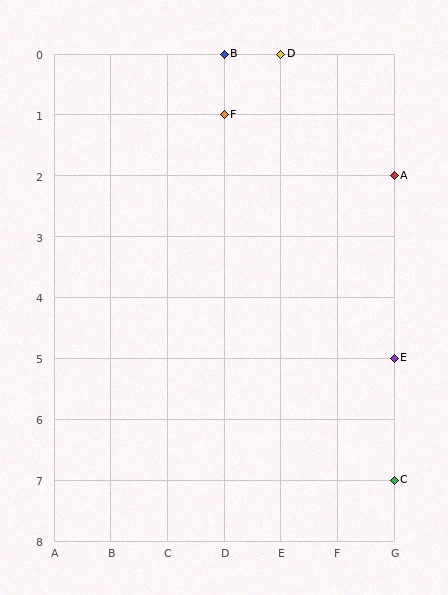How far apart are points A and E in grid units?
Points A and E are 3 rows apart.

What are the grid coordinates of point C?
Point C is at grid coordinates (G, 7).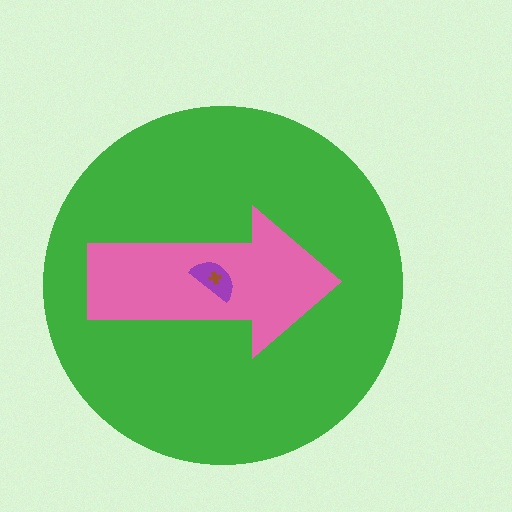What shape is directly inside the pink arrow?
The purple semicircle.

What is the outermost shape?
The green circle.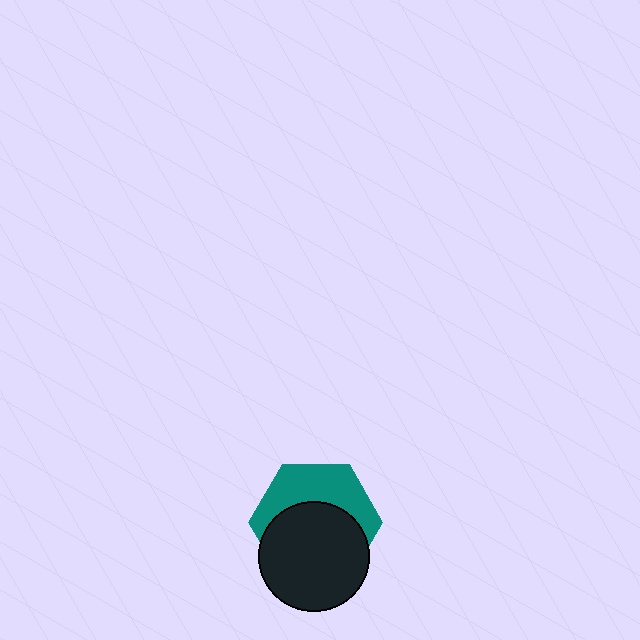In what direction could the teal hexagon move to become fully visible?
The teal hexagon could move up. That would shift it out from behind the black circle entirely.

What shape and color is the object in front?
The object in front is a black circle.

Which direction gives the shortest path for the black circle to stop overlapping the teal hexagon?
Moving down gives the shortest separation.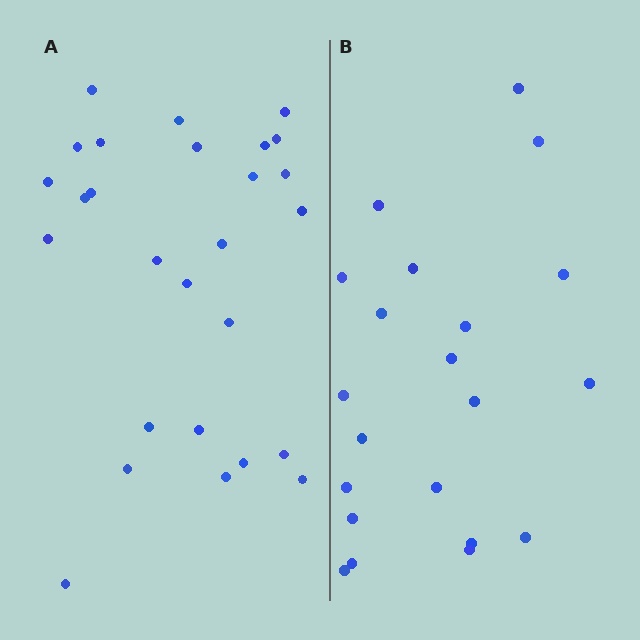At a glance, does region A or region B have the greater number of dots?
Region A (the left region) has more dots.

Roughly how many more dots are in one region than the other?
Region A has about 6 more dots than region B.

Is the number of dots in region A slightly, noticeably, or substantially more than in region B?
Region A has noticeably more, but not dramatically so. The ratio is roughly 1.3 to 1.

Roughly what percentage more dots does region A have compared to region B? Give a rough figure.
About 30% more.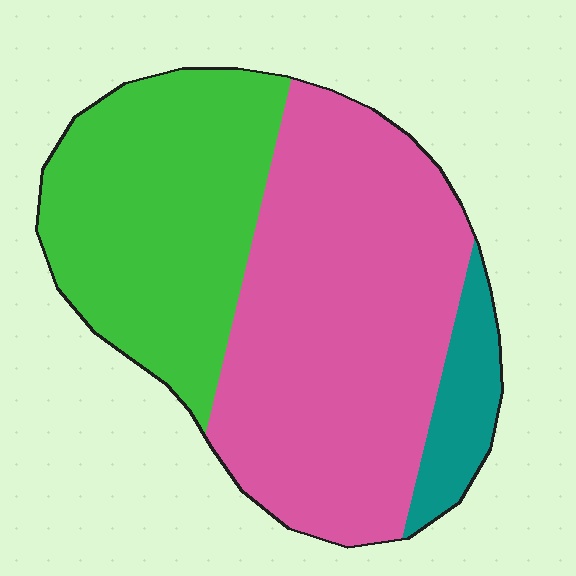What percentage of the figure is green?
Green covers 37% of the figure.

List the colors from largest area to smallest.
From largest to smallest: pink, green, teal.